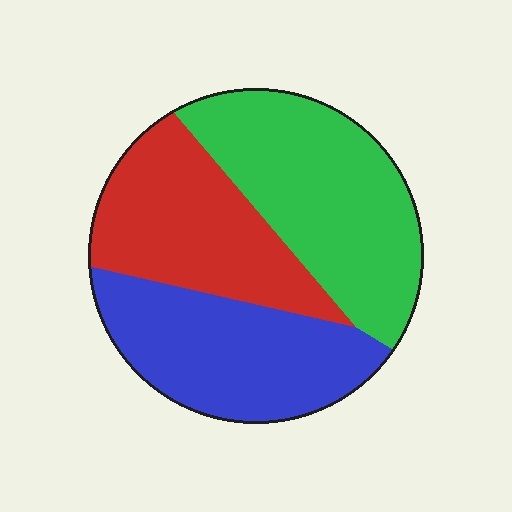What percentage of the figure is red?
Red takes up between a quarter and a half of the figure.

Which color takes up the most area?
Green, at roughly 40%.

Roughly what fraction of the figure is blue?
Blue takes up about one third (1/3) of the figure.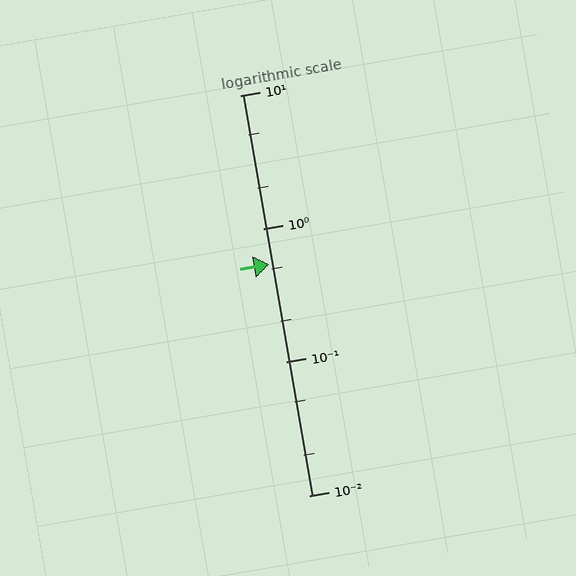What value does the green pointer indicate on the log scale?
The pointer indicates approximately 0.54.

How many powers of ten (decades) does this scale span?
The scale spans 3 decades, from 0.01 to 10.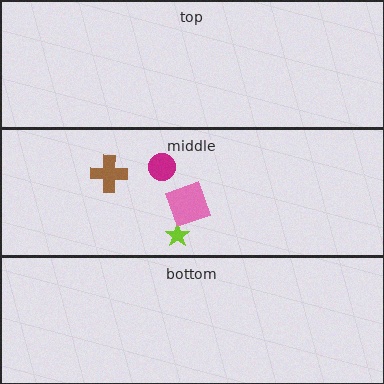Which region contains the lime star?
The middle region.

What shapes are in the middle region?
The lime star, the brown cross, the pink square, the magenta circle.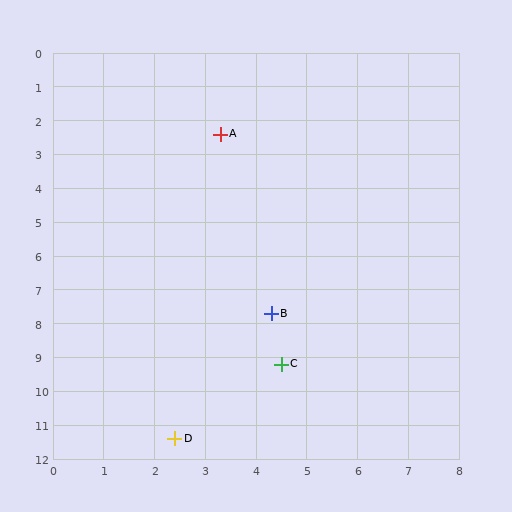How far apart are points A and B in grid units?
Points A and B are about 5.4 grid units apart.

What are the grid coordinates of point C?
Point C is at approximately (4.5, 9.2).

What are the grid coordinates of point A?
Point A is at approximately (3.3, 2.4).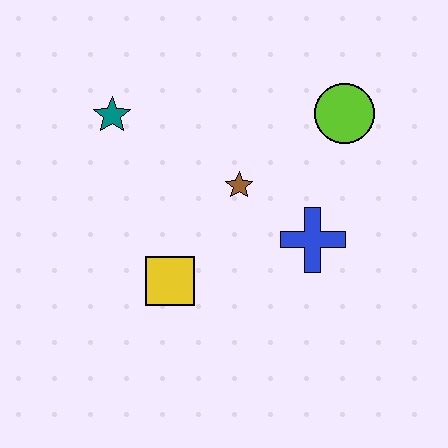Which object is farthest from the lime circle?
The yellow square is farthest from the lime circle.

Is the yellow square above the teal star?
No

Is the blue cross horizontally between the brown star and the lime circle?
Yes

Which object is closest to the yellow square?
The brown star is closest to the yellow square.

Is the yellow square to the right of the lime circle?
No